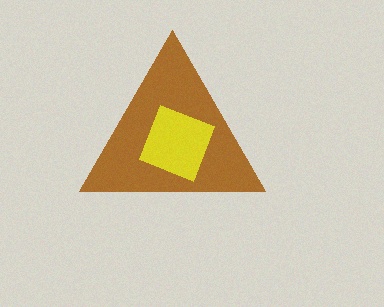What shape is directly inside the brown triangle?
The yellow square.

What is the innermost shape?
The yellow square.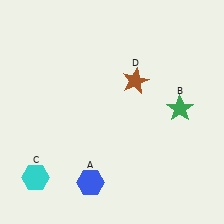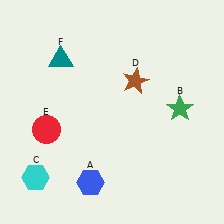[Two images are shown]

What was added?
A red circle (E), a teal triangle (F) were added in Image 2.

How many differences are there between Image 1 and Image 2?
There are 2 differences between the two images.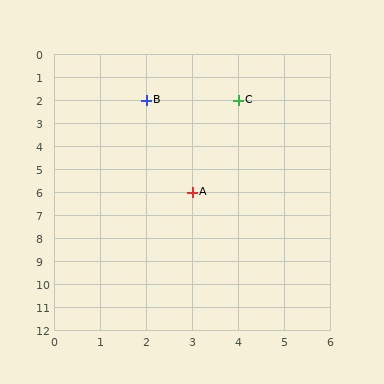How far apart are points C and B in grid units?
Points C and B are 2 columns apart.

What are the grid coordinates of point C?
Point C is at grid coordinates (4, 2).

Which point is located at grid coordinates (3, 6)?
Point A is at (3, 6).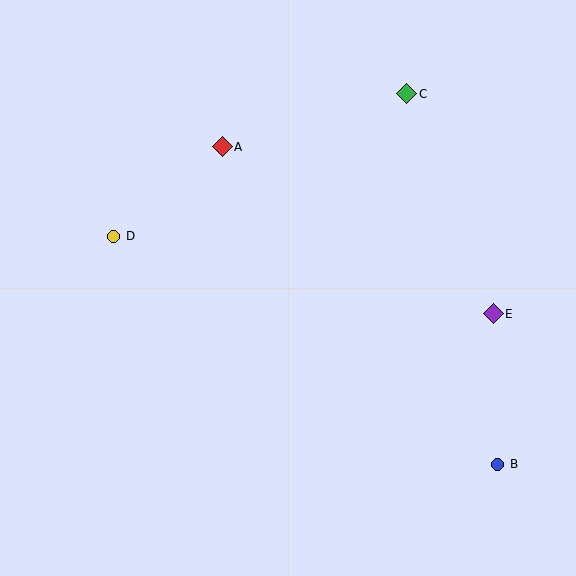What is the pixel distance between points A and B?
The distance between A and B is 420 pixels.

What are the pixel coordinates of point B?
Point B is at (498, 464).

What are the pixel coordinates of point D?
Point D is at (114, 236).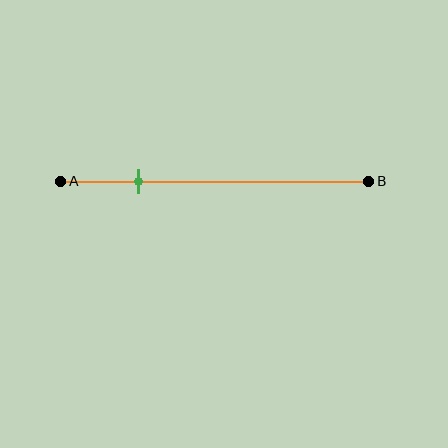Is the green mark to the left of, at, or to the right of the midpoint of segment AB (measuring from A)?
The green mark is to the left of the midpoint of segment AB.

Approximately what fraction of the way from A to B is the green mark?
The green mark is approximately 25% of the way from A to B.